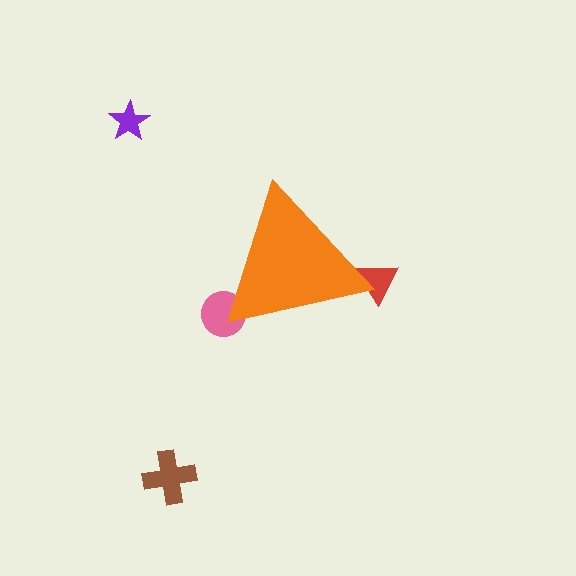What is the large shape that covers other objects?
An orange triangle.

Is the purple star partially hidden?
No, the purple star is fully visible.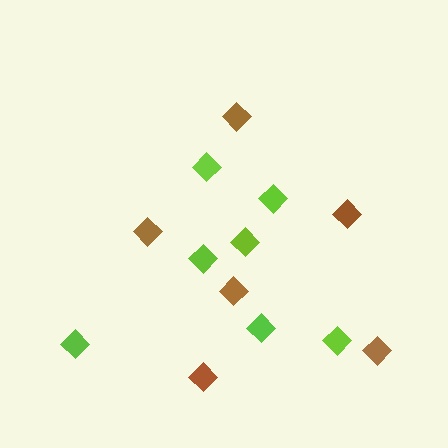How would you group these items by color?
There are 2 groups: one group of lime diamonds (7) and one group of brown diamonds (6).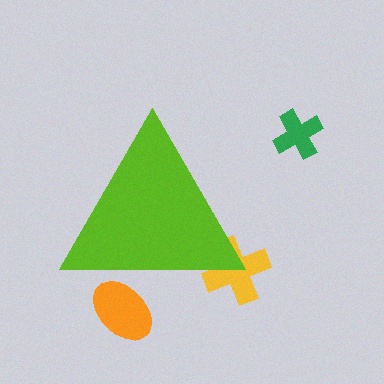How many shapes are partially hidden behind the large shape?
2 shapes are partially hidden.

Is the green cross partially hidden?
No, the green cross is fully visible.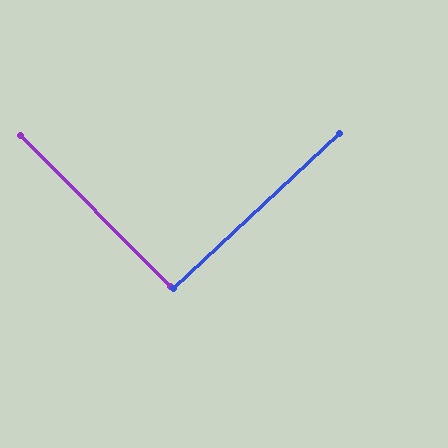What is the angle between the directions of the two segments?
Approximately 88 degrees.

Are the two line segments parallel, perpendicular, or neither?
Perpendicular — they meet at approximately 88°.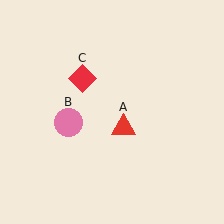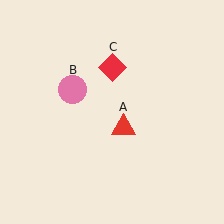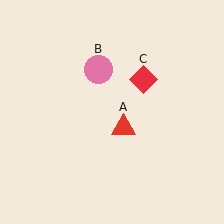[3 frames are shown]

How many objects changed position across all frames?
2 objects changed position: pink circle (object B), red diamond (object C).